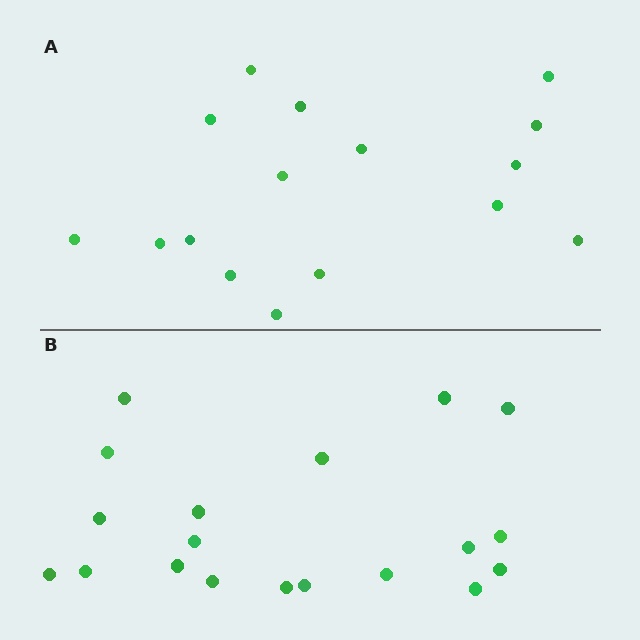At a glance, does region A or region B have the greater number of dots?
Region B (the bottom region) has more dots.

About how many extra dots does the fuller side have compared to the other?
Region B has just a few more — roughly 2 or 3 more dots than region A.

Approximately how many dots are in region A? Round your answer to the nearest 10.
About 20 dots. (The exact count is 16, which rounds to 20.)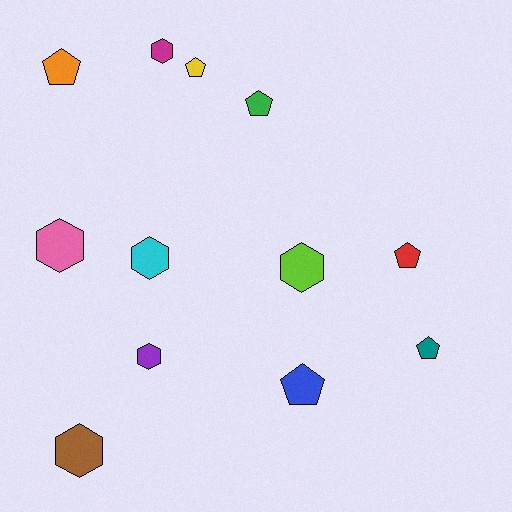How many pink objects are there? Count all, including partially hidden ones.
There is 1 pink object.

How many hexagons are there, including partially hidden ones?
There are 6 hexagons.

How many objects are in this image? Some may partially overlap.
There are 12 objects.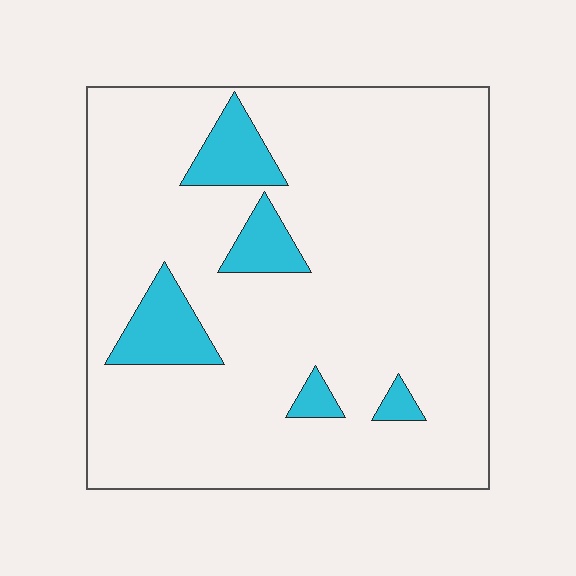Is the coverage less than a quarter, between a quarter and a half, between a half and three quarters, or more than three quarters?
Less than a quarter.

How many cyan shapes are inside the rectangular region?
5.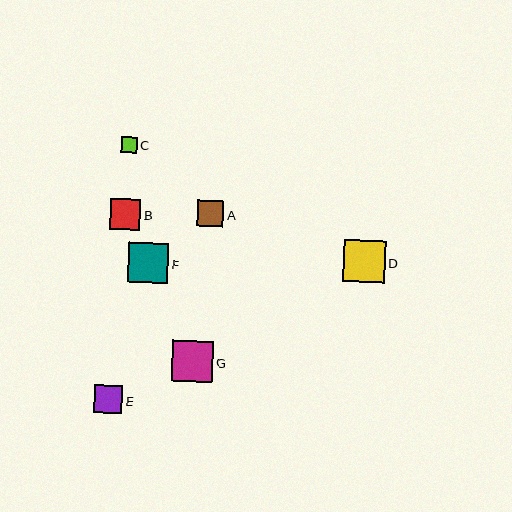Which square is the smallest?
Square C is the smallest with a size of approximately 16 pixels.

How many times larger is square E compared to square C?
Square E is approximately 1.7 times the size of square C.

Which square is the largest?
Square D is the largest with a size of approximately 41 pixels.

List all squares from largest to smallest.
From largest to smallest: D, G, F, B, E, A, C.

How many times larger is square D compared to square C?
Square D is approximately 2.6 times the size of square C.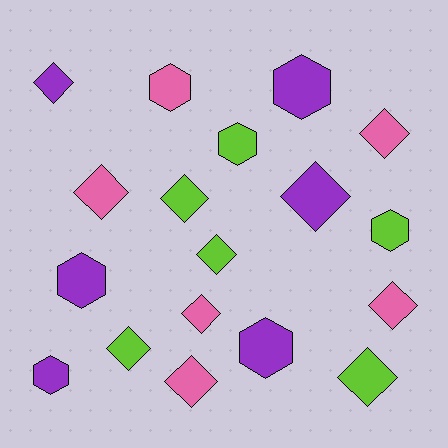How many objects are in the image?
There are 18 objects.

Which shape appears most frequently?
Diamond, with 11 objects.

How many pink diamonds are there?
There are 5 pink diamonds.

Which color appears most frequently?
Pink, with 6 objects.